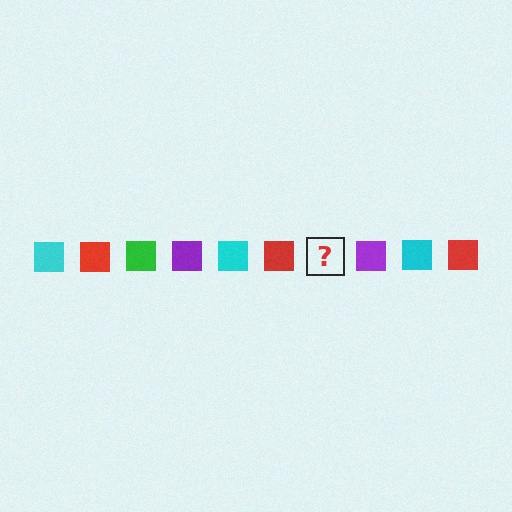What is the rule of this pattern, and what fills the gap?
The rule is that the pattern cycles through cyan, red, green, purple squares. The gap should be filled with a green square.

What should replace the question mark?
The question mark should be replaced with a green square.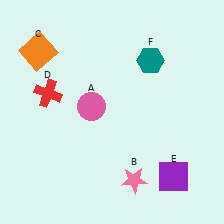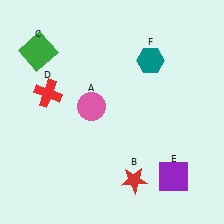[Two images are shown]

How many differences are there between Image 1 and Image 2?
There are 2 differences between the two images.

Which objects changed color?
B changed from pink to red. C changed from orange to green.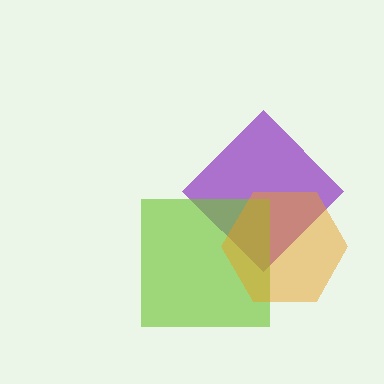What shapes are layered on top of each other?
The layered shapes are: a purple diamond, a lime square, an orange hexagon.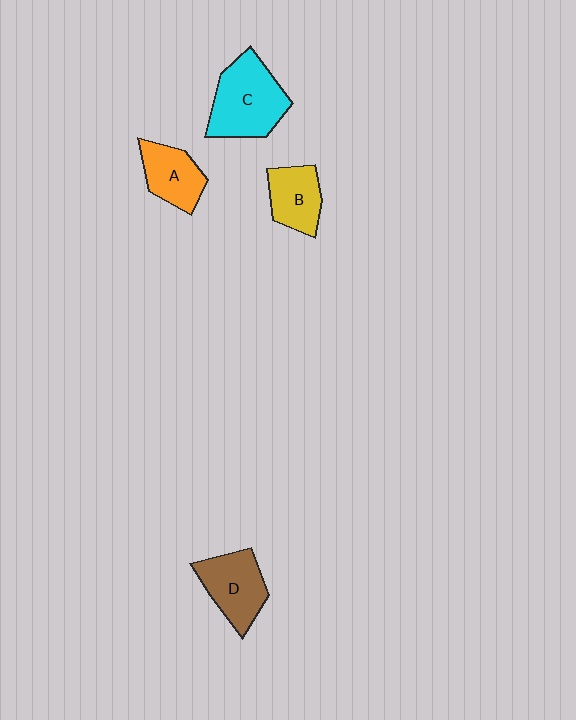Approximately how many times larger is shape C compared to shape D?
Approximately 1.3 times.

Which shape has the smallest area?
Shape B (yellow).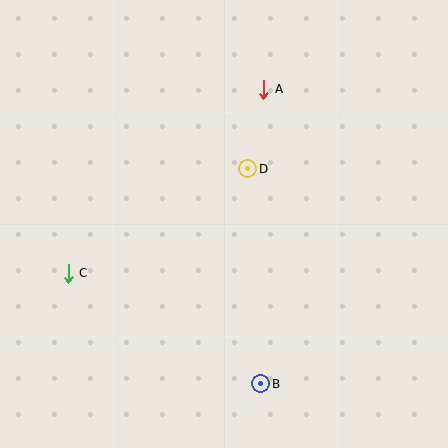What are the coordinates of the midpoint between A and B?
The midpoint between A and B is at (262, 236).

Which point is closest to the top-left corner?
Point A is closest to the top-left corner.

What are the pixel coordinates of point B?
Point B is at (261, 384).